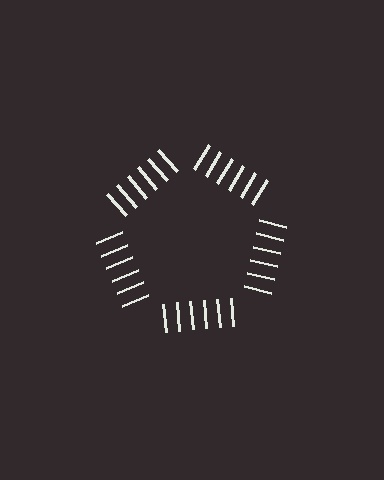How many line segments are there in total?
30 — 6 along each of the 5 edges.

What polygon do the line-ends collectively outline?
An illusory pentagon — the line segments terminate on its edges but no continuous stroke is drawn.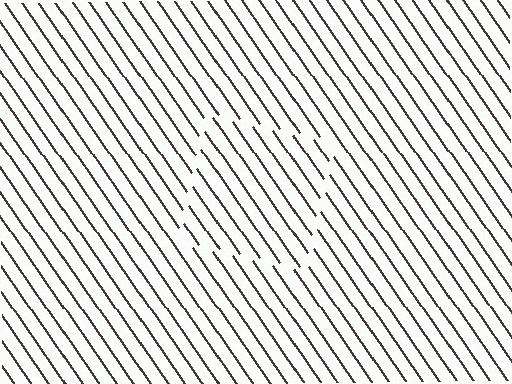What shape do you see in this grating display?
An illusory square. The interior of the shape contains the same grating, shifted by half a period — the contour is defined by the phase discontinuity where line-ends from the inner and outer gratings abut.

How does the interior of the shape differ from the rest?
The interior of the shape contains the same grating, shifted by half a period — the contour is defined by the phase discontinuity where line-ends from the inner and outer gratings abut.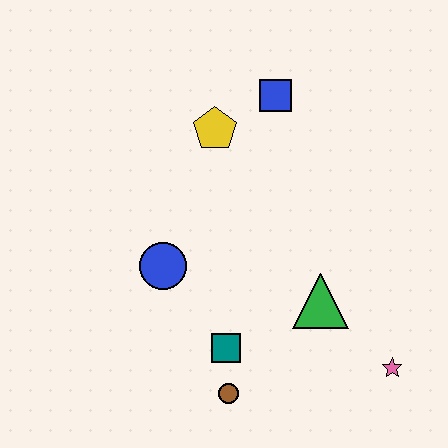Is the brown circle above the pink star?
No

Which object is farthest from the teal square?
The blue square is farthest from the teal square.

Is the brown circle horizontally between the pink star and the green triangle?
No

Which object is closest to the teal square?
The brown circle is closest to the teal square.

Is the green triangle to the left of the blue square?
No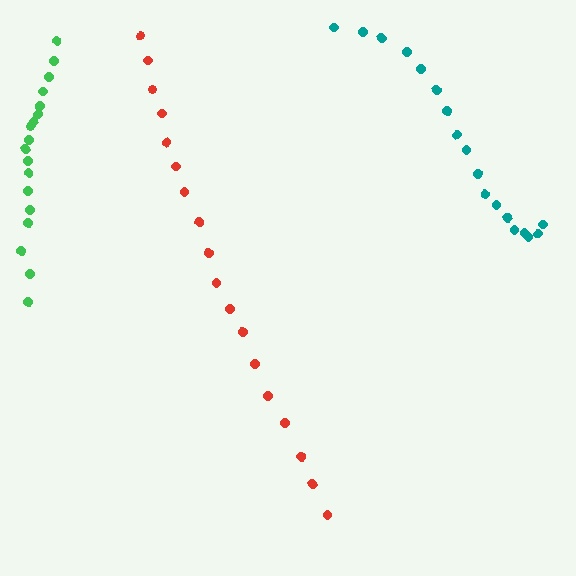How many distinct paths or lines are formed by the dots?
There are 3 distinct paths.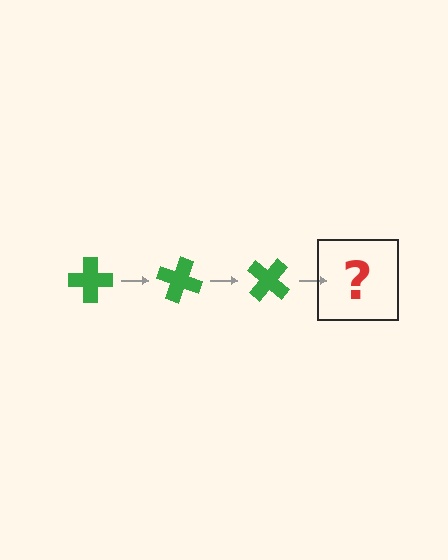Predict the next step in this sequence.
The next step is a green cross rotated 60 degrees.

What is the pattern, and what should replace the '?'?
The pattern is that the cross rotates 20 degrees each step. The '?' should be a green cross rotated 60 degrees.